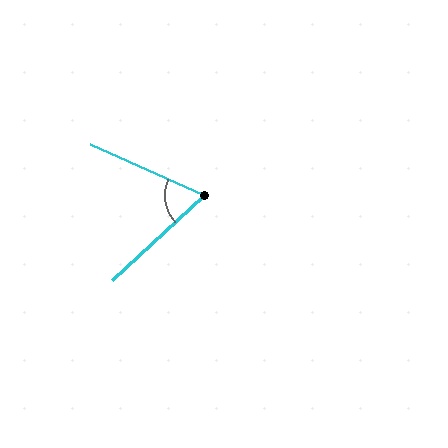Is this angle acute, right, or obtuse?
It is acute.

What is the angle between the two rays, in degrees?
Approximately 67 degrees.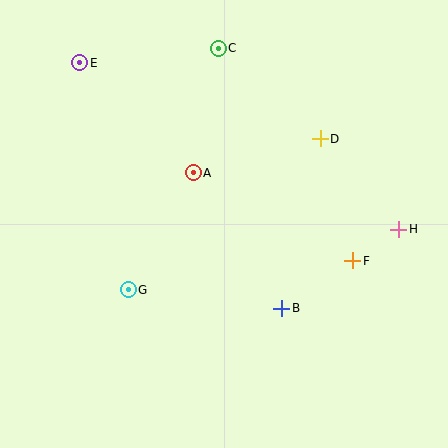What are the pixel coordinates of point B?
Point B is at (282, 308).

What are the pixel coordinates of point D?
Point D is at (320, 139).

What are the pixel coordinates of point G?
Point G is at (128, 290).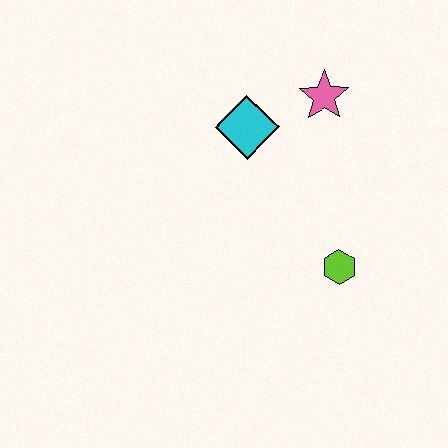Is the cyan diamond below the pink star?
Yes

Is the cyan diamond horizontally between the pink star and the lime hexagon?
No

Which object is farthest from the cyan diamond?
The lime hexagon is farthest from the cyan diamond.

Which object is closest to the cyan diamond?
The pink star is closest to the cyan diamond.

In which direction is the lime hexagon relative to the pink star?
The lime hexagon is below the pink star.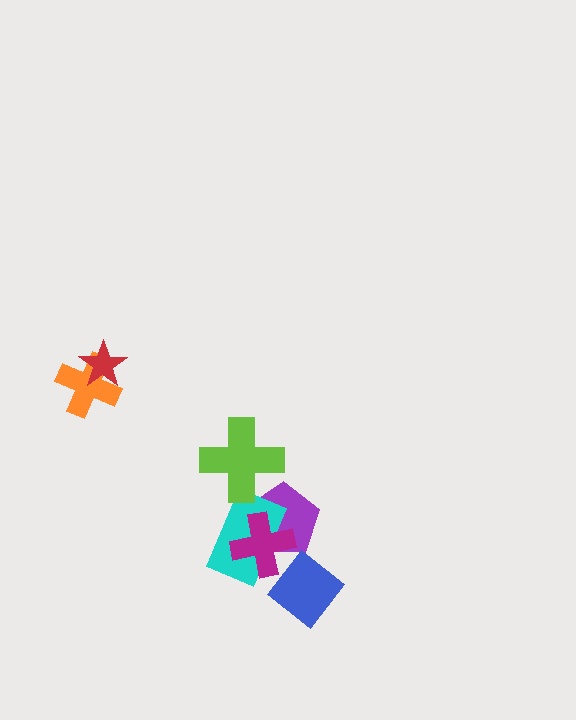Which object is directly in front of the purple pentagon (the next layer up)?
The cyan rectangle is directly in front of the purple pentagon.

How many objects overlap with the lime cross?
1 object overlaps with the lime cross.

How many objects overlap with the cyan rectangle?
2 objects overlap with the cyan rectangle.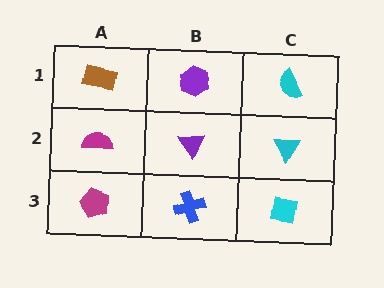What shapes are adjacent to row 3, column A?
A magenta semicircle (row 2, column A), a blue cross (row 3, column B).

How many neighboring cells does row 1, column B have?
3.